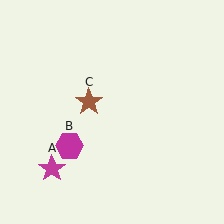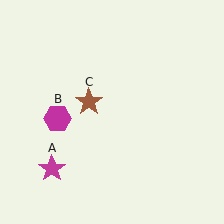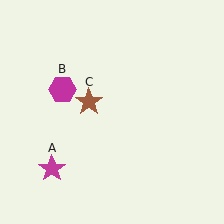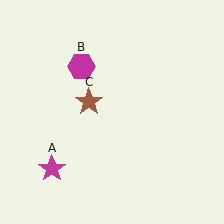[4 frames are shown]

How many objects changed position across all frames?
1 object changed position: magenta hexagon (object B).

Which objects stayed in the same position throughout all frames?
Magenta star (object A) and brown star (object C) remained stationary.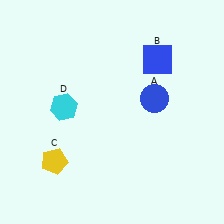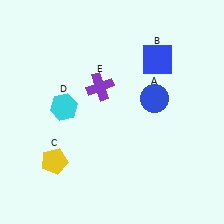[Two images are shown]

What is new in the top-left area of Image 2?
A purple cross (E) was added in the top-left area of Image 2.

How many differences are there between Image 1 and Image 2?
There is 1 difference between the two images.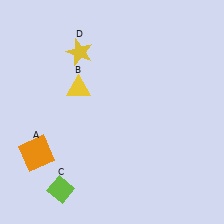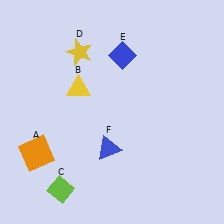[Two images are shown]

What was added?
A blue diamond (E), a blue triangle (F) were added in Image 2.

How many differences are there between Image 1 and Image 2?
There are 2 differences between the two images.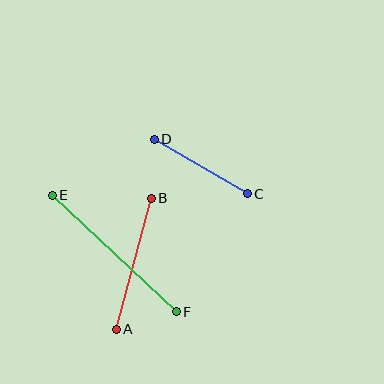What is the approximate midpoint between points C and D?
The midpoint is at approximately (201, 167) pixels.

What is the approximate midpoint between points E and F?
The midpoint is at approximately (114, 253) pixels.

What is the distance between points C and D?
The distance is approximately 108 pixels.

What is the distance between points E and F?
The distance is approximately 170 pixels.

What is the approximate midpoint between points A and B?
The midpoint is at approximately (134, 264) pixels.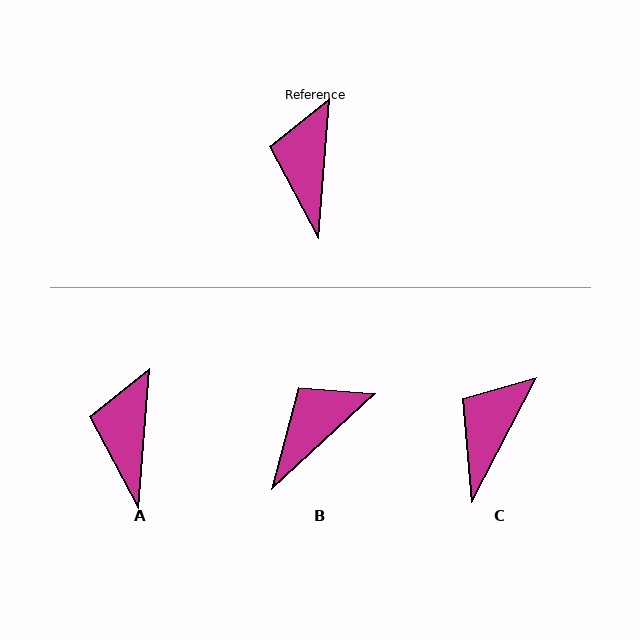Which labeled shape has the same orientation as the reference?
A.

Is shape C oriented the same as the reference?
No, it is off by about 23 degrees.